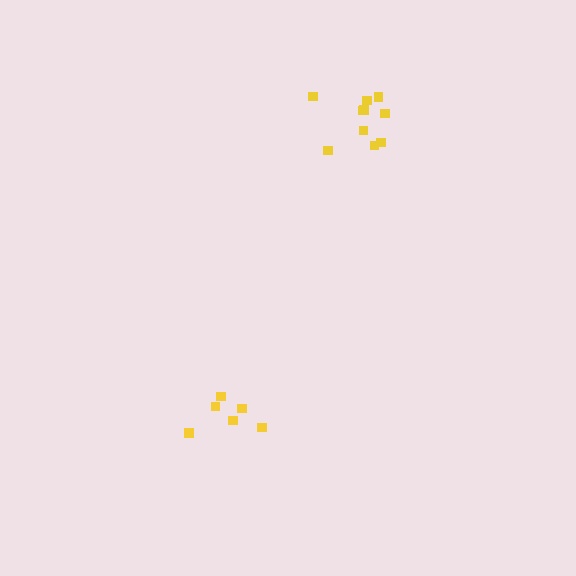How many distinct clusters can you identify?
There are 2 distinct clusters.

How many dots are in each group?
Group 1: 10 dots, Group 2: 6 dots (16 total).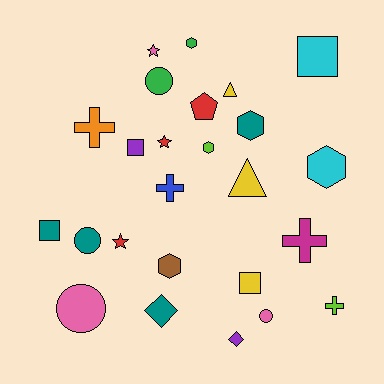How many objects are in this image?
There are 25 objects.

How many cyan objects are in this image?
There are 2 cyan objects.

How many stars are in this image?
There are 3 stars.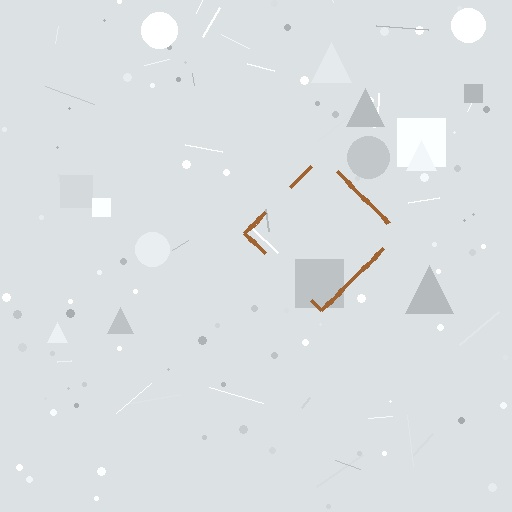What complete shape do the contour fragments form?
The contour fragments form a diamond.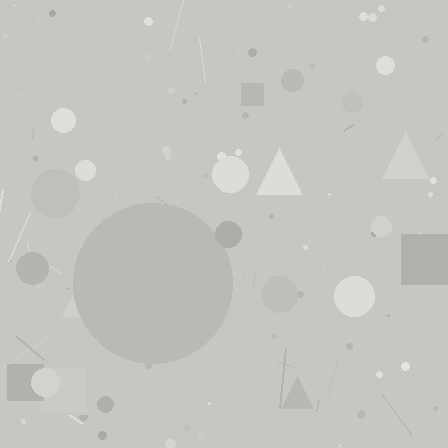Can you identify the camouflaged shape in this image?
The camouflaged shape is a circle.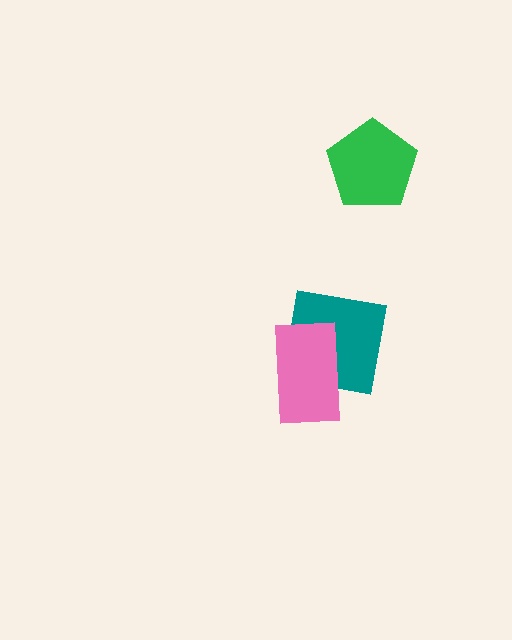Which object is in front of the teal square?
The pink rectangle is in front of the teal square.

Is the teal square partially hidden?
Yes, it is partially covered by another shape.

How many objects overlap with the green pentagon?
0 objects overlap with the green pentagon.